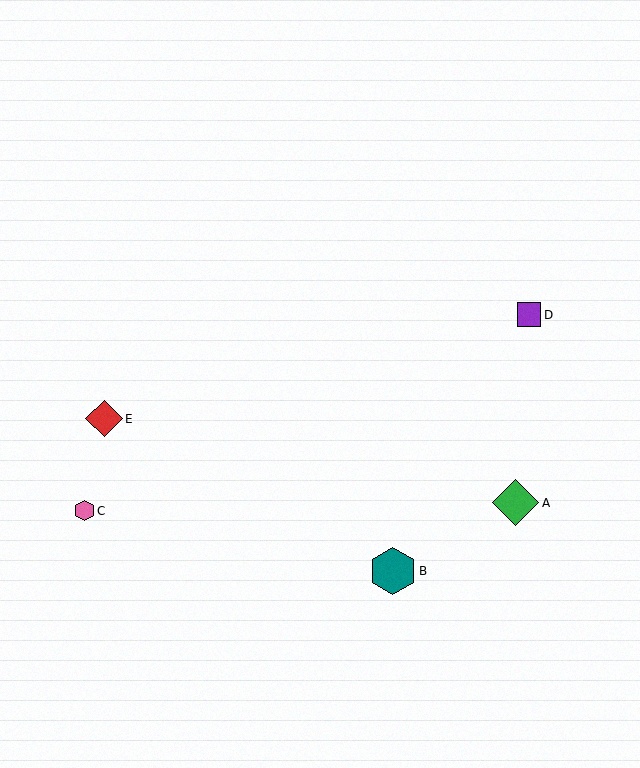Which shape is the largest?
The green diamond (labeled A) is the largest.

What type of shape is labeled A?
Shape A is a green diamond.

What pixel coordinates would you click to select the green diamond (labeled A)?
Click at (516, 503) to select the green diamond A.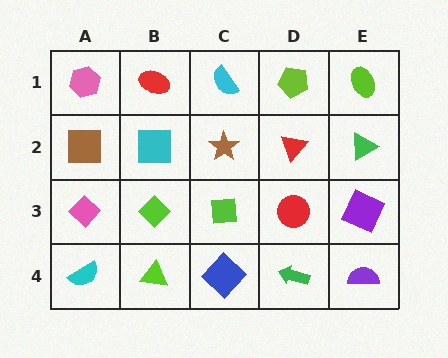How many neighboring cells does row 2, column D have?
4.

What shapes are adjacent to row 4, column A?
A pink diamond (row 3, column A), a lime triangle (row 4, column B).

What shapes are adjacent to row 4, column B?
A lime diamond (row 3, column B), a cyan semicircle (row 4, column A), a blue diamond (row 4, column C).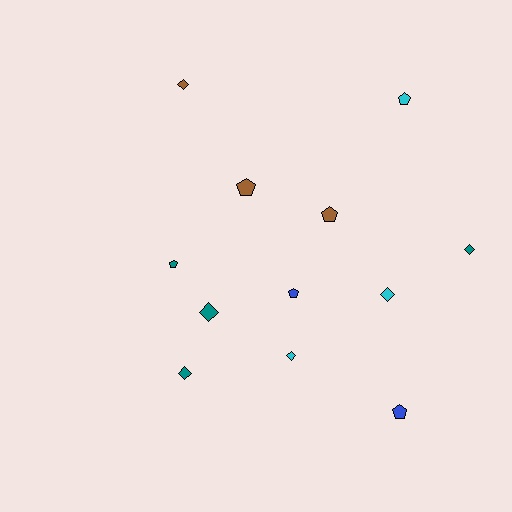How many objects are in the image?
There are 12 objects.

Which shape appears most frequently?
Pentagon, with 6 objects.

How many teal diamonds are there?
There are 3 teal diamonds.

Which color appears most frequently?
Teal, with 4 objects.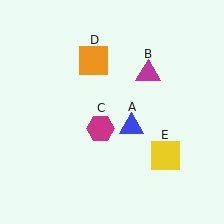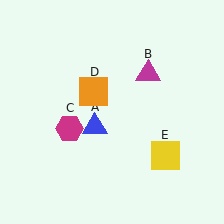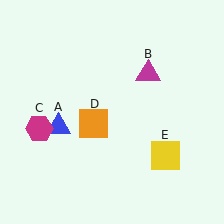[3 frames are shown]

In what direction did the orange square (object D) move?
The orange square (object D) moved down.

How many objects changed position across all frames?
3 objects changed position: blue triangle (object A), magenta hexagon (object C), orange square (object D).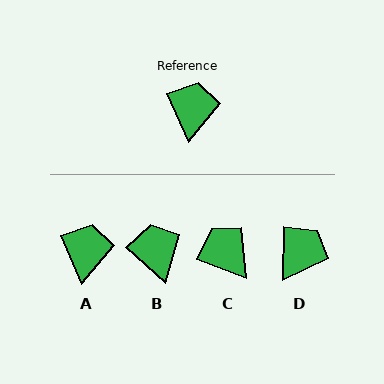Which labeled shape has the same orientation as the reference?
A.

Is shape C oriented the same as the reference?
No, it is off by about 45 degrees.